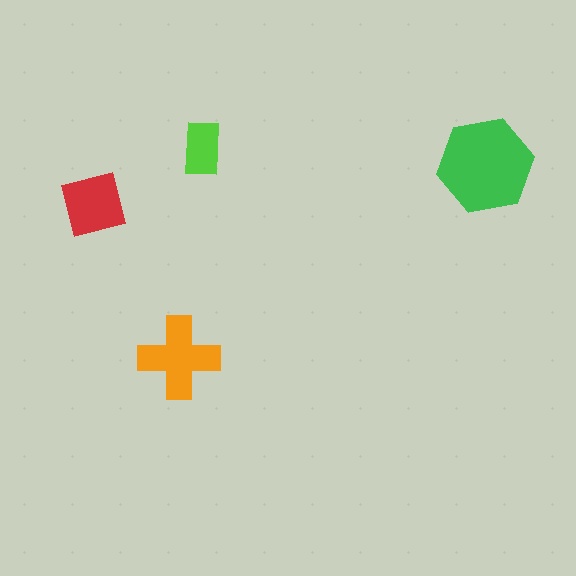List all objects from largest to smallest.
The green hexagon, the orange cross, the red square, the lime rectangle.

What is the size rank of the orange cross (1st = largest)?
2nd.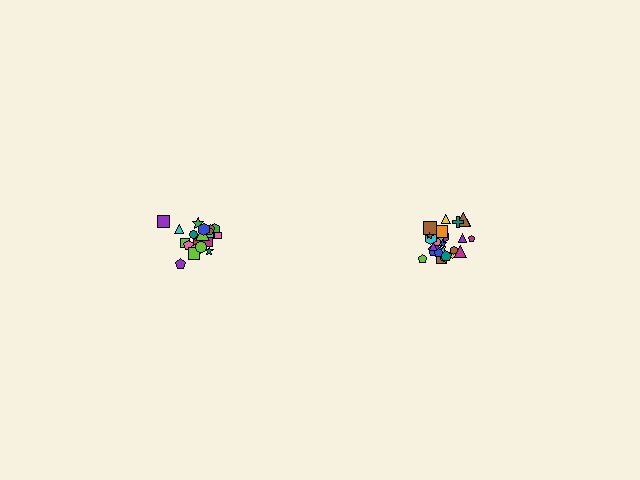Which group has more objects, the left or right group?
The right group.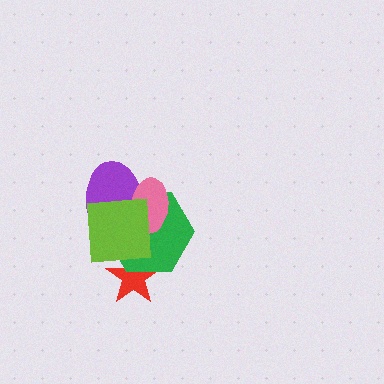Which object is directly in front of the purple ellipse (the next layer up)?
The pink ellipse is directly in front of the purple ellipse.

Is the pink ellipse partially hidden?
Yes, it is partially covered by another shape.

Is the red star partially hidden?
Yes, it is partially covered by another shape.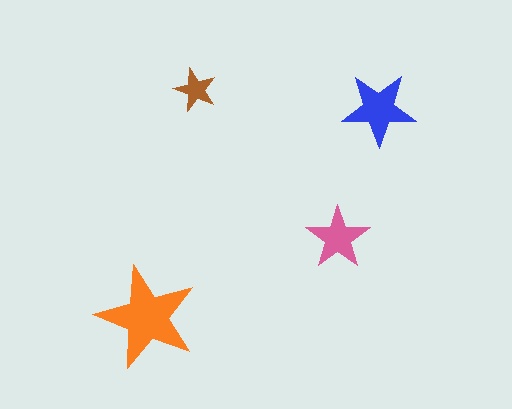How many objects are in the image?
There are 4 objects in the image.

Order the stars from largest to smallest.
the orange one, the blue one, the pink one, the brown one.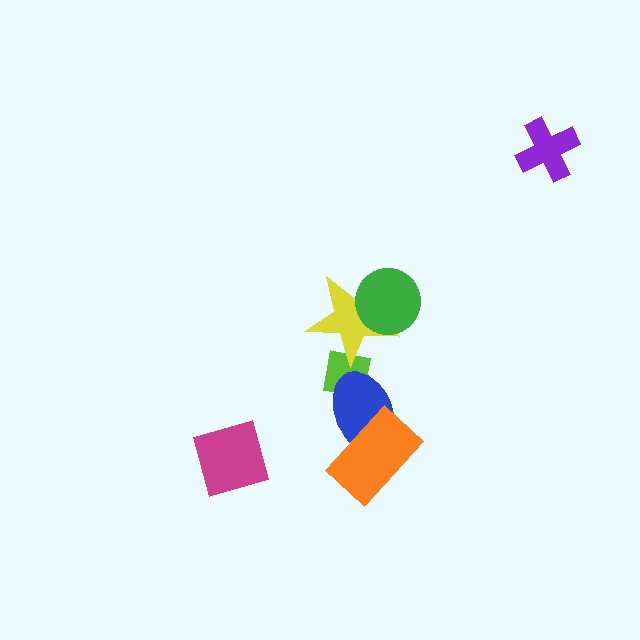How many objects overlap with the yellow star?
2 objects overlap with the yellow star.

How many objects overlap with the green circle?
1 object overlaps with the green circle.